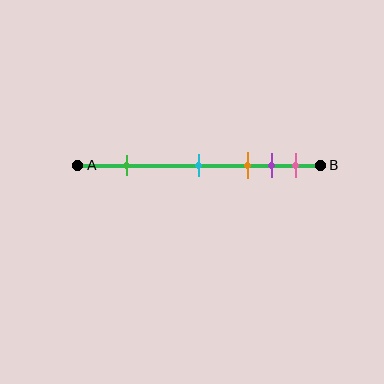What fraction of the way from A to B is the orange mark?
The orange mark is approximately 70% (0.7) of the way from A to B.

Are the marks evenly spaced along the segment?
No, the marks are not evenly spaced.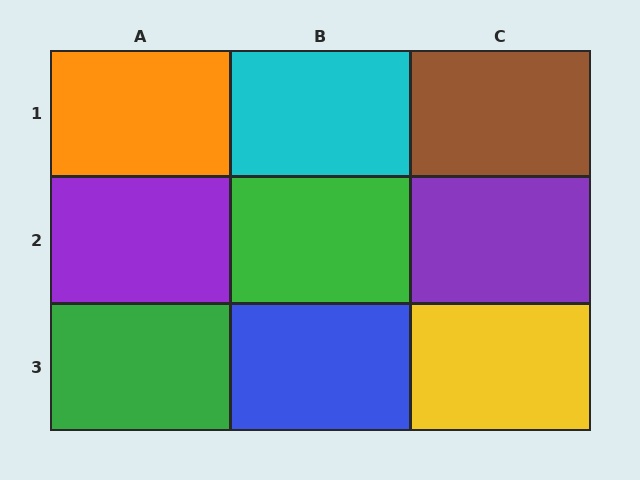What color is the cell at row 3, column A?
Green.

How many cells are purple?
2 cells are purple.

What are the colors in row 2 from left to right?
Purple, green, purple.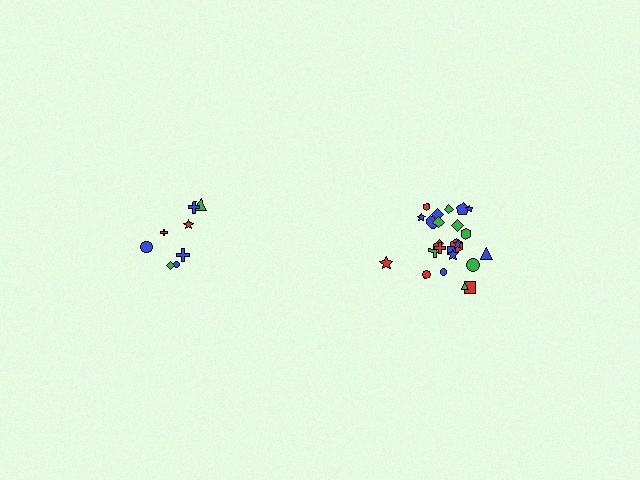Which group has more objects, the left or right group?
The right group.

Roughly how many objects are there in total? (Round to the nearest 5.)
Roughly 35 objects in total.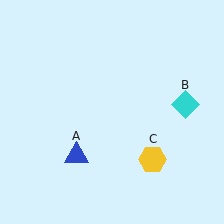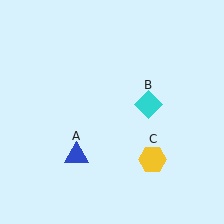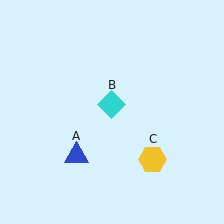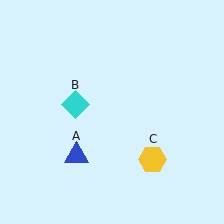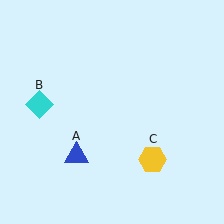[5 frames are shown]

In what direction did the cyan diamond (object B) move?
The cyan diamond (object B) moved left.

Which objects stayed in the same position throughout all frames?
Blue triangle (object A) and yellow hexagon (object C) remained stationary.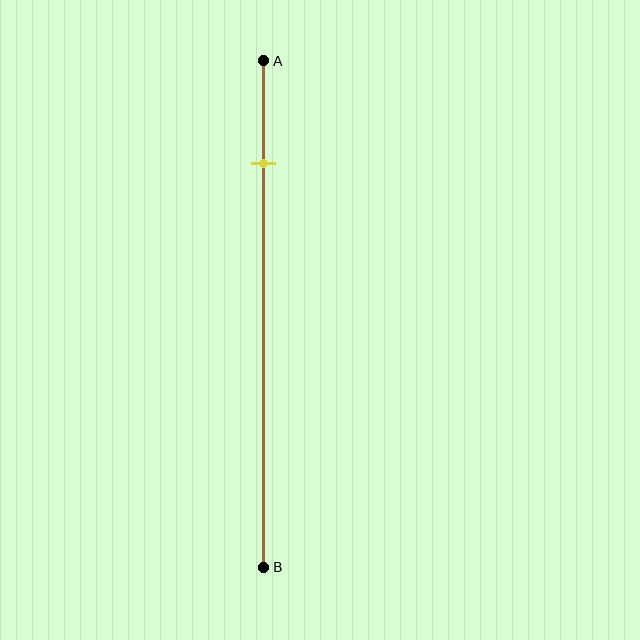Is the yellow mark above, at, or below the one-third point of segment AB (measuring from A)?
The yellow mark is above the one-third point of segment AB.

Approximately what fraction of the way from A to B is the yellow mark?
The yellow mark is approximately 20% of the way from A to B.